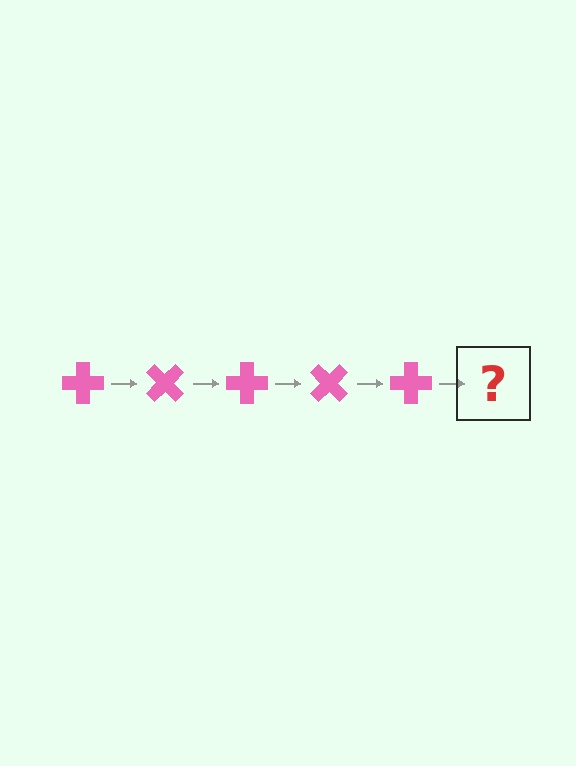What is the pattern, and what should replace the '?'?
The pattern is that the cross rotates 45 degrees each step. The '?' should be a pink cross rotated 225 degrees.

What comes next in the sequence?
The next element should be a pink cross rotated 225 degrees.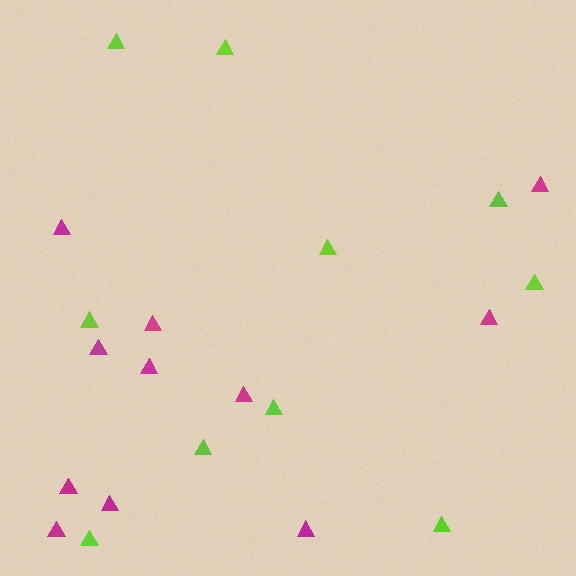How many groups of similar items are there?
There are 2 groups: one group of lime triangles (10) and one group of magenta triangles (11).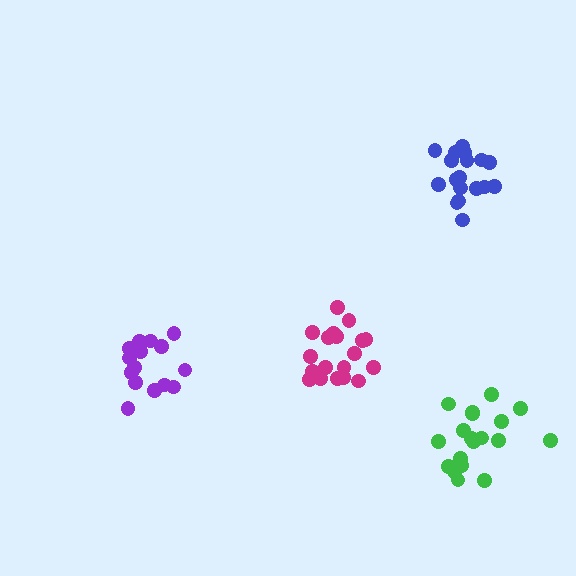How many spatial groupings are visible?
There are 4 spatial groupings.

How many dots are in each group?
Group 1: 18 dots, Group 2: 19 dots, Group 3: 20 dots, Group 4: 15 dots (72 total).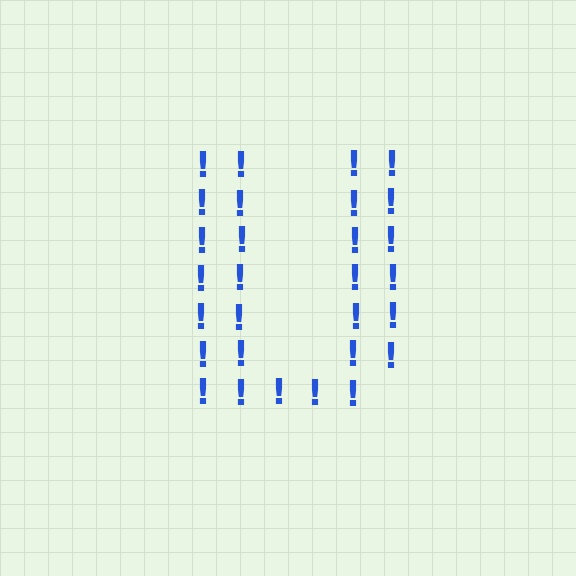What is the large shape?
The large shape is the letter U.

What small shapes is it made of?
It is made of small exclamation marks.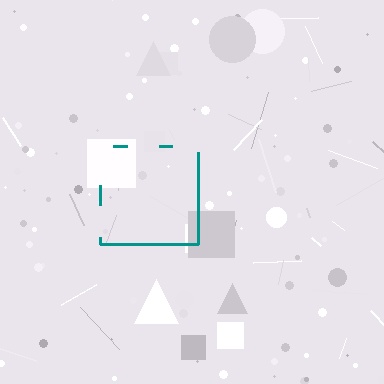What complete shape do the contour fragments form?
The contour fragments form a square.